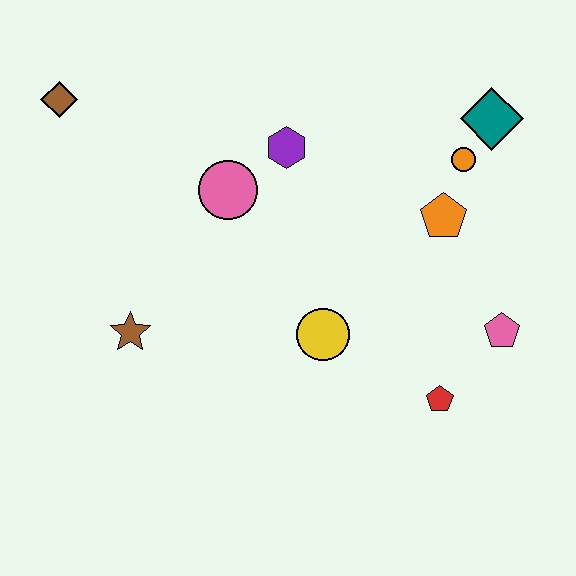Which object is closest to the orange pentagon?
The orange circle is closest to the orange pentagon.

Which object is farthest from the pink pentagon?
The brown diamond is farthest from the pink pentagon.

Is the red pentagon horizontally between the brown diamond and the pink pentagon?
Yes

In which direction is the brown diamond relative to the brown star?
The brown diamond is above the brown star.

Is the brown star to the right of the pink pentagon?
No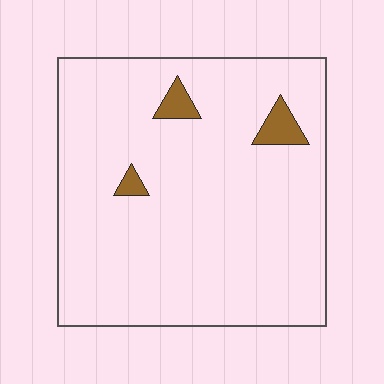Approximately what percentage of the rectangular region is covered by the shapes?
Approximately 5%.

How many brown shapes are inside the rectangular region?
3.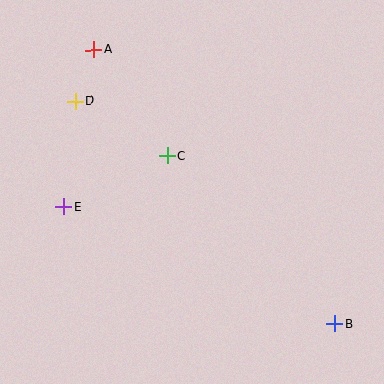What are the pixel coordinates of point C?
Point C is at (167, 156).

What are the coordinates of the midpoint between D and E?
The midpoint between D and E is at (69, 154).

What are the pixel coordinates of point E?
Point E is at (64, 207).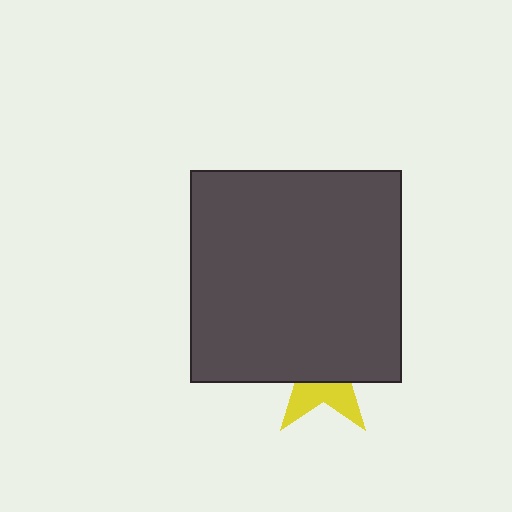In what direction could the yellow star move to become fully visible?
The yellow star could move down. That would shift it out from behind the dark gray square entirely.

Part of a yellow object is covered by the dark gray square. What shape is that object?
It is a star.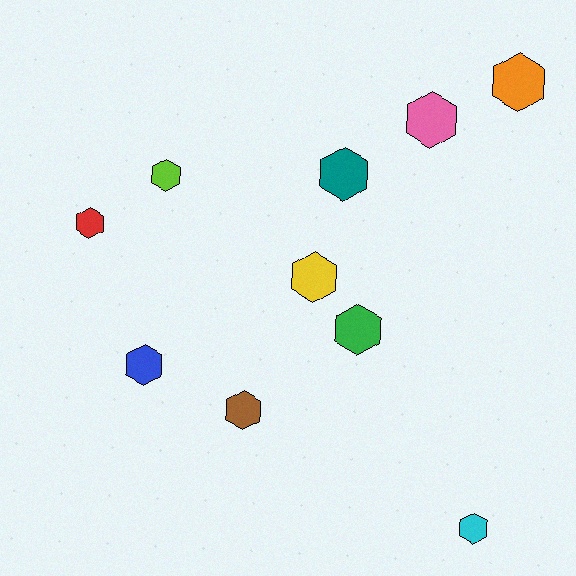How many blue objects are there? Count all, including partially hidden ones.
There is 1 blue object.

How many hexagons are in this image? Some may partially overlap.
There are 10 hexagons.